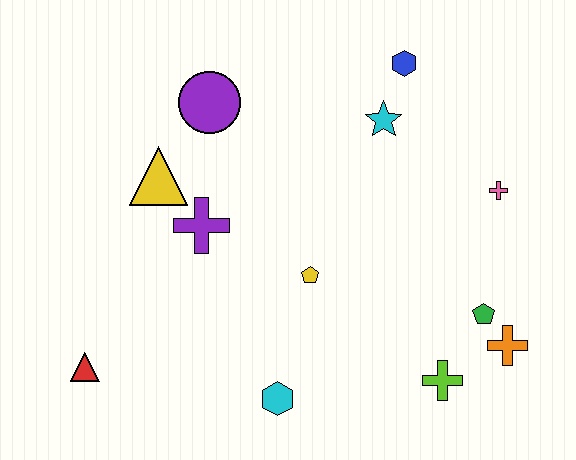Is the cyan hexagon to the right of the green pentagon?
No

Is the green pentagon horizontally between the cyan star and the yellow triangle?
No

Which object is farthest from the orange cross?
The red triangle is farthest from the orange cross.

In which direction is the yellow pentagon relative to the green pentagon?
The yellow pentagon is to the left of the green pentagon.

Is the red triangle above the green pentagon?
No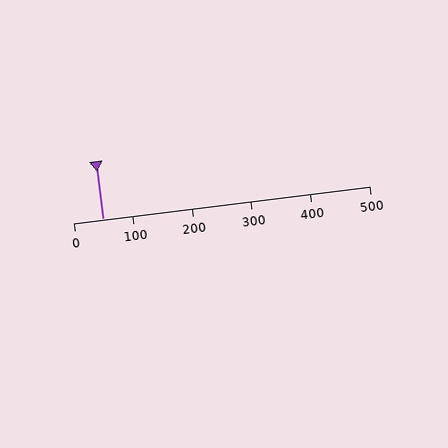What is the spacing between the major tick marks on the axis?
The major ticks are spaced 100 apart.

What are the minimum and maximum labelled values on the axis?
The axis runs from 0 to 500.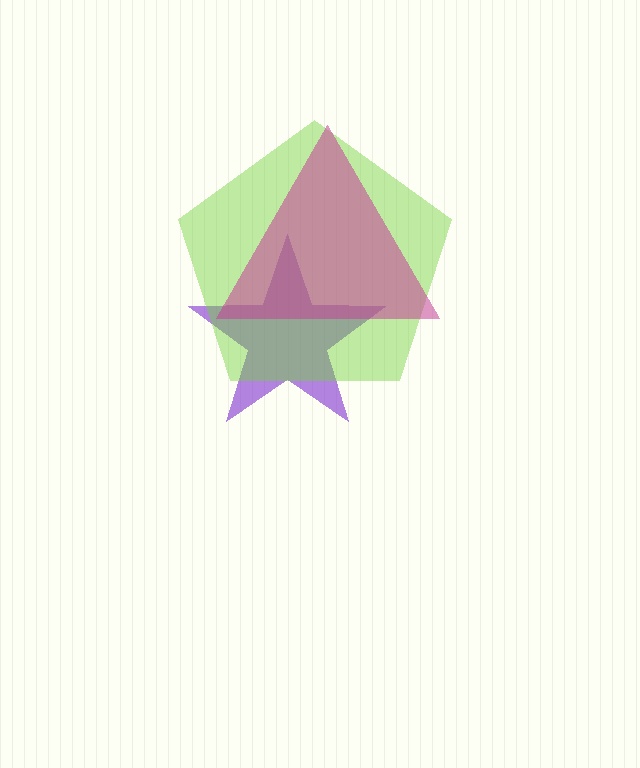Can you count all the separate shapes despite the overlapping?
Yes, there are 3 separate shapes.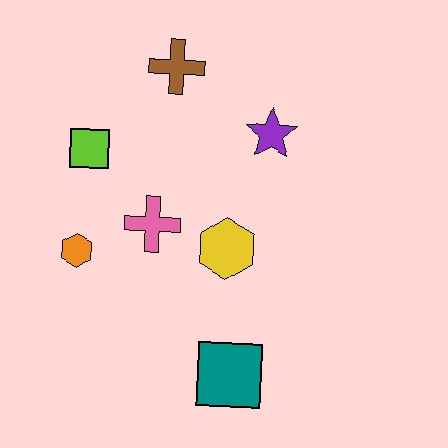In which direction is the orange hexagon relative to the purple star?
The orange hexagon is to the left of the purple star.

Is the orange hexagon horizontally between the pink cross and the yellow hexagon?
No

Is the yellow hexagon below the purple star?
Yes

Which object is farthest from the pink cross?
The teal square is farthest from the pink cross.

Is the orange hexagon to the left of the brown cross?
Yes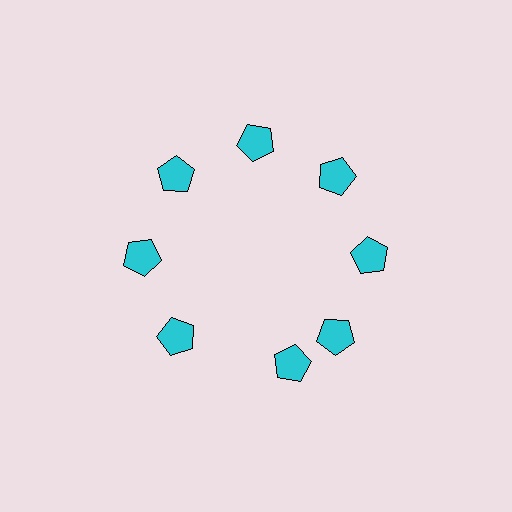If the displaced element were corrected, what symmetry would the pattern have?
It would have 8-fold rotational symmetry — the pattern would map onto itself every 45 degrees.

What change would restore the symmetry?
The symmetry would be restored by rotating it back into even spacing with its neighbors so that all 8 pentagons sit at equal angles and equal distance from the center.